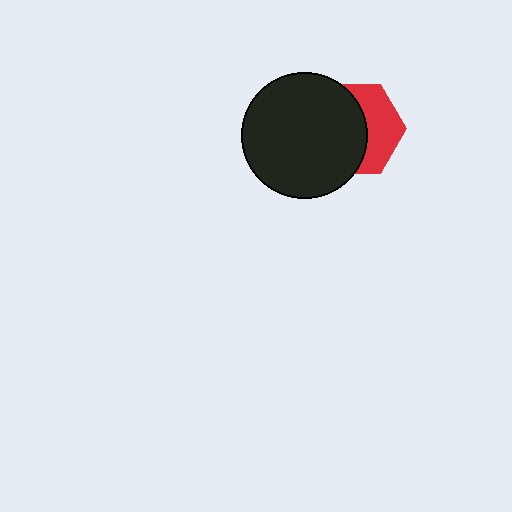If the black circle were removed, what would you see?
You would see the complete red hexagon.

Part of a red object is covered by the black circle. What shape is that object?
It is a hexagon.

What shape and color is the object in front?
The object in front is a black circle.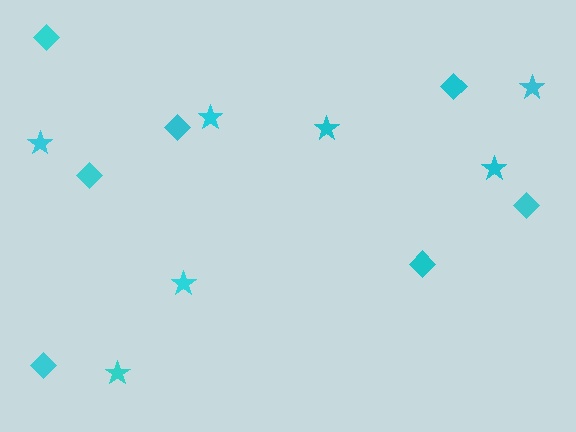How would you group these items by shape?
There are 2 groups: one group of diamonds (7) and one group of stars (7).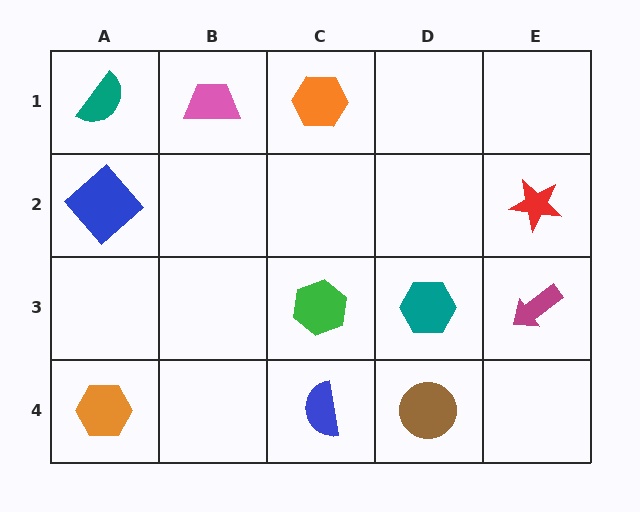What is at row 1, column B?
A pink trapezoid.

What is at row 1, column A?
A teal semicircle.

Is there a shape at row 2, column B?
No, that cell is empty.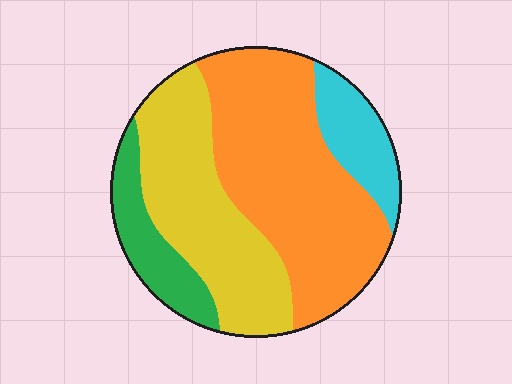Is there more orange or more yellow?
Orange.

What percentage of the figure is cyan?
Cyan covers roughly 10% of the figure.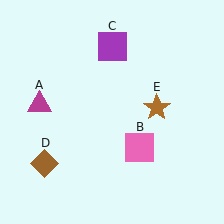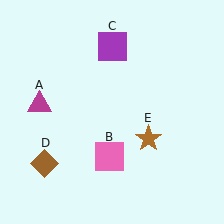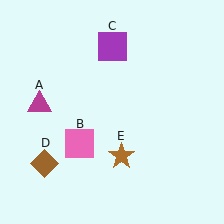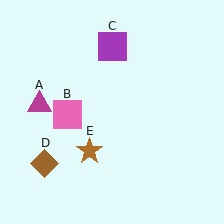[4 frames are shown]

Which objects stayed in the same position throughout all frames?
Magenta triangle (object A) and purple square (object C) and brown diamond (object D) remained stationary.